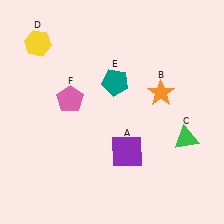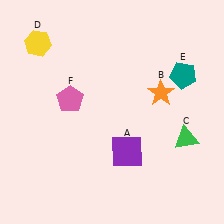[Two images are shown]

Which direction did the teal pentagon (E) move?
The teal pentagon (E) moved right.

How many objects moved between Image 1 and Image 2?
1 object moved between the two images.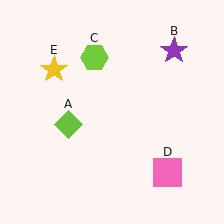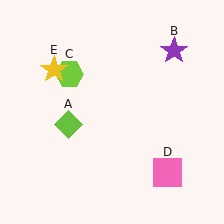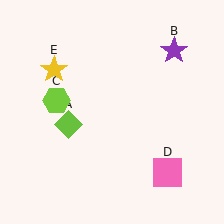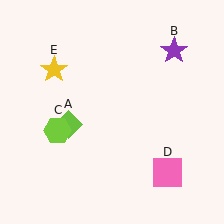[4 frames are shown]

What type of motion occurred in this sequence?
The lime hexagon (object C) rotated counterclockwise around the center of the scene.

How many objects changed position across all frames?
1 object changed position: lime hexagon (object C).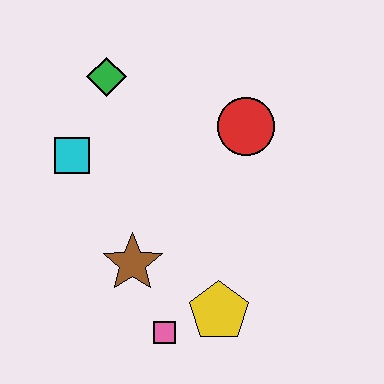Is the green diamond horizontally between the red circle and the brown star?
No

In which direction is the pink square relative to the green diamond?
The pink square is below the green diamond.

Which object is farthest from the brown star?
The green diamond is farthest from the brown star.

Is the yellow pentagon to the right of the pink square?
Yes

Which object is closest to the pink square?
The yellow pentagon is closest to the pink square.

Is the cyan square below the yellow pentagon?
No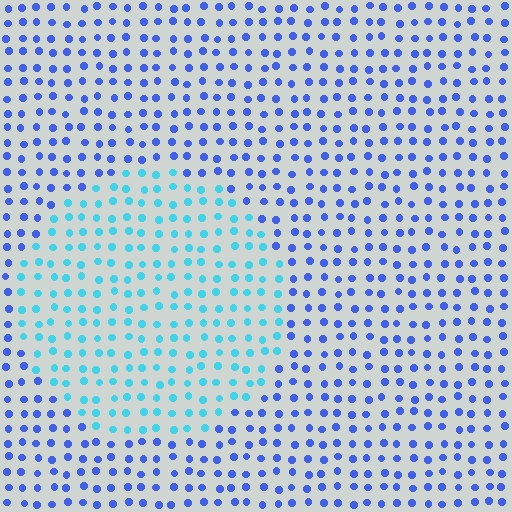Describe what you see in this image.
The image is filled with small blue elements in a uniform arrangement. A circle-shaped region is visible where the elements are tinted to a slightly different hue, forming a subtle color boundary.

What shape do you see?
I see a circle.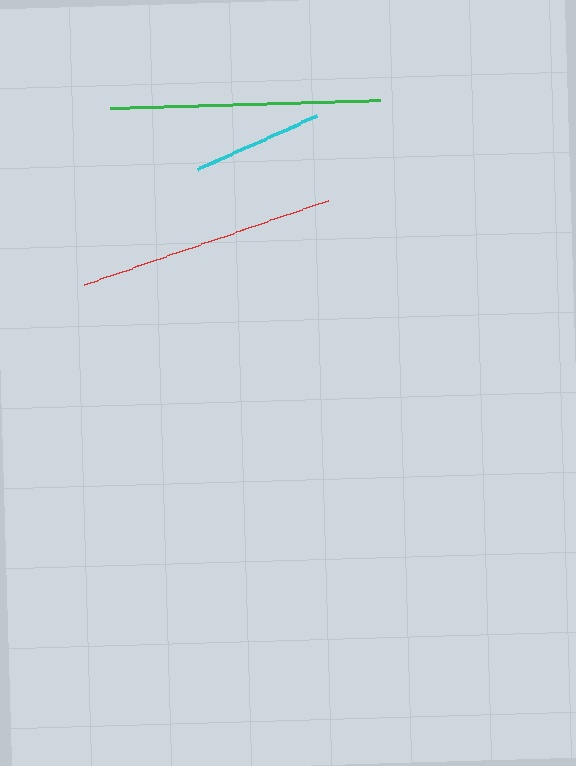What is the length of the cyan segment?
The cyan segment is approximately 130 pixels long.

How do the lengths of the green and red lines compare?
The green and red lines are approximately the same length.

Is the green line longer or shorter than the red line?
The green line is longer than the red line.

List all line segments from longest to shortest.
From longest to shortest: green, red, cyan.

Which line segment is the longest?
The green line is the longest at approximately 269 pixels.